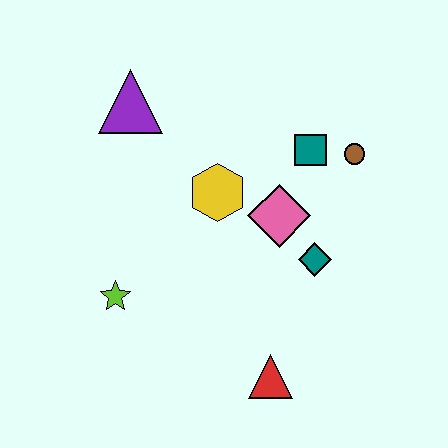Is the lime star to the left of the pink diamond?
Yes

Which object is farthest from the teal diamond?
The purple triangle is farthest from the teal diamond.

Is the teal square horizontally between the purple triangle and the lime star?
No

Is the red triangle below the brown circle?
Yes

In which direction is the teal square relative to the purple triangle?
The teal square is to the right of the purple triangle.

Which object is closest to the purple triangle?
The yellow hexagon is closest to the purple triangle.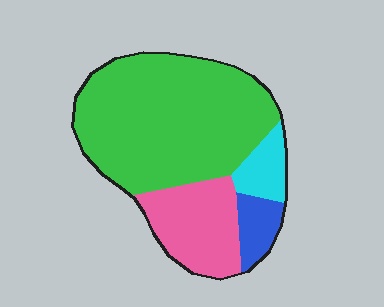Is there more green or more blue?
Green.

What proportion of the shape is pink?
Pink covers around 20% of the shape.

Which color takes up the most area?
Green, at roughly 65%.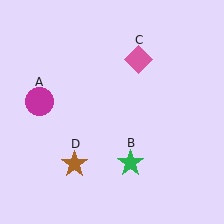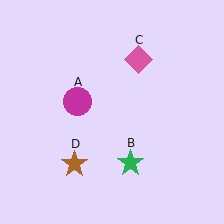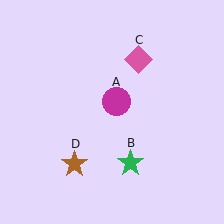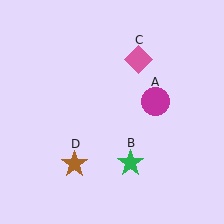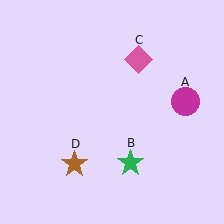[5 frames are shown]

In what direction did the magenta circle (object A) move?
The magenta circle (object A) moved right.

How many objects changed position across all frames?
1 object changed position: magenta circle (object A).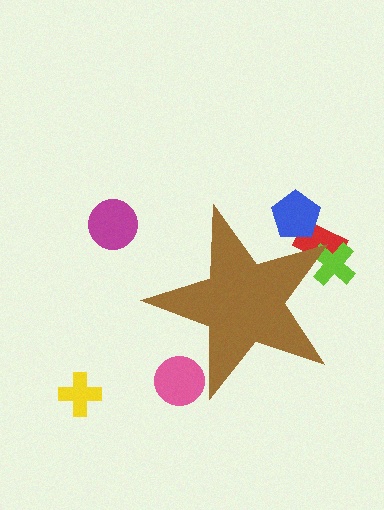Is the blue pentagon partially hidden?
Yes, the blue pentagon is partially hidden behind the brown star.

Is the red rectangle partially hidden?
Yes, the red rectangle is partially hidden behind the brown star.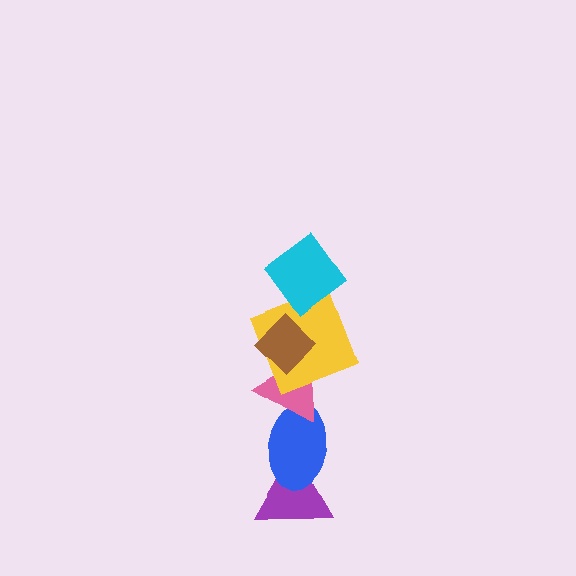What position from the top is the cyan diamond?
The cyan diamond is 1st from the top.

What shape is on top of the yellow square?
The brown diamond is on top of the yellow square.